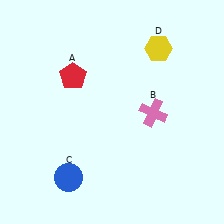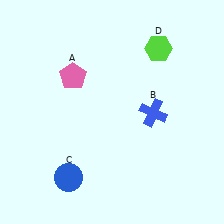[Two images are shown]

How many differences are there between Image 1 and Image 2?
There are 3 differences between the two images.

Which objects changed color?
A changed from red to pink. B changed from pink to blue. D changed from yellow to lime.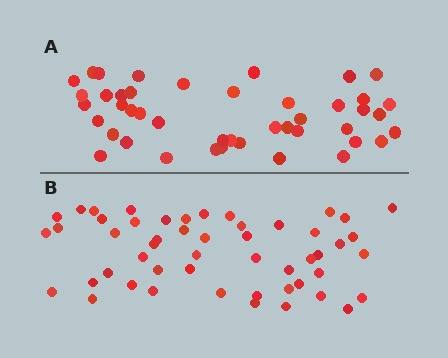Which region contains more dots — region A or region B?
Region B (the bottom region) has more dots.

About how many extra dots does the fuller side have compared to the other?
Region B has roughly 8 or so more dots than region A.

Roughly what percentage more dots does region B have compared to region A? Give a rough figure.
About 15% more.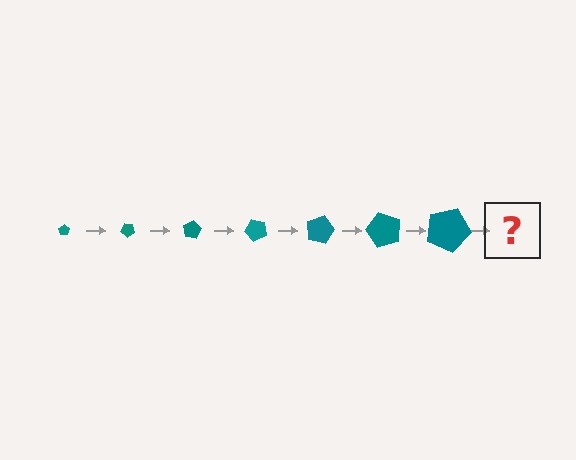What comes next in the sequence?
The next element should be a pentagon, larger than the previous one and rotated 280 degrees from the start.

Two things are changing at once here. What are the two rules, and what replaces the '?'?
The two rules are that the pentagon grows larger each step and it rotates 40 degrees each step. The '?' should be a pentagon, larger than the previous one and rotated 280 degrees from the start.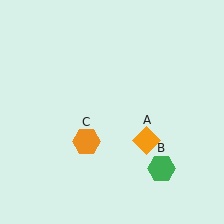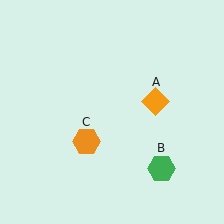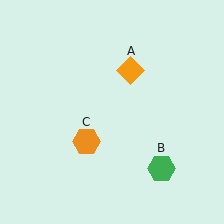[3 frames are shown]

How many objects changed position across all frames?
1 object changed position: orange diamond (object A).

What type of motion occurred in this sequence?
The orange diamond (object A) rotated counterclockwise around the center of the scene.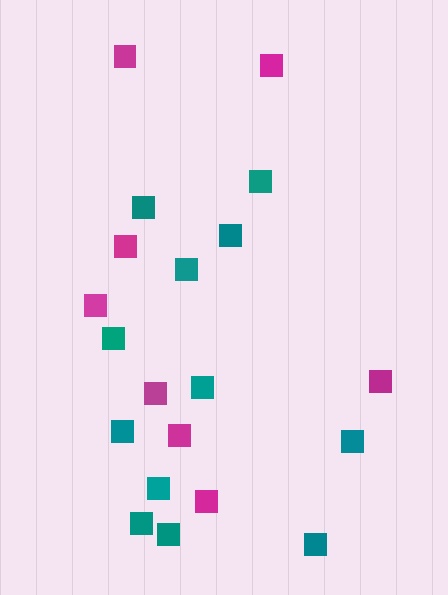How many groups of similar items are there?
There are 2 groups: one group of teal squares (12) and one group of magenta squares (8).